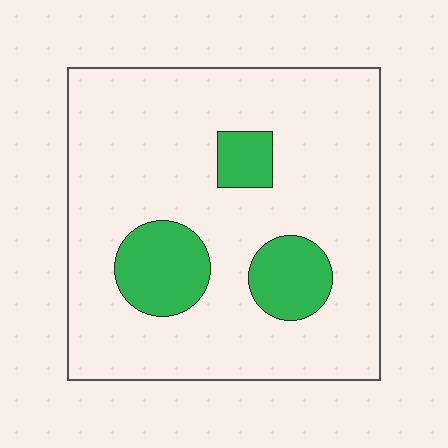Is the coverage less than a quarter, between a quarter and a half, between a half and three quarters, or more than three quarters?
Less than a quarter.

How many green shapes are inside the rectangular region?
3.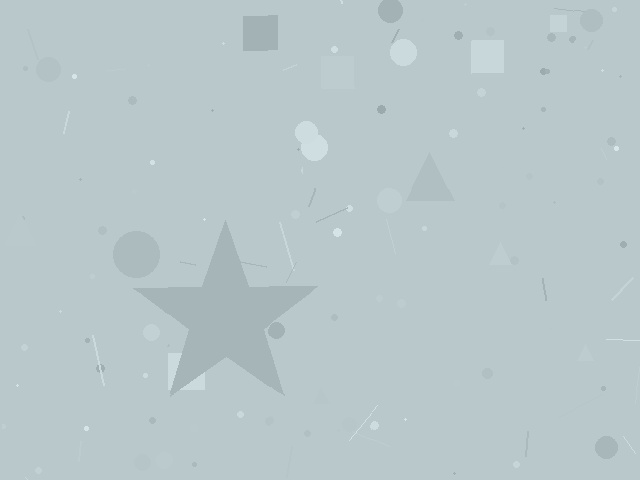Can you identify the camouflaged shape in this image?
The camouflaged shape is a star.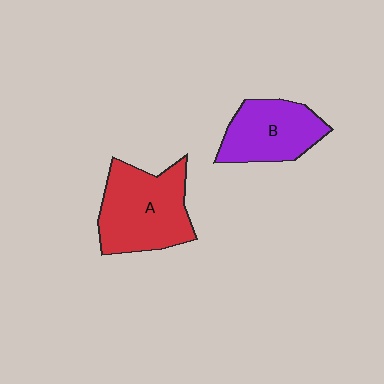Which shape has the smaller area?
Shape B (purple).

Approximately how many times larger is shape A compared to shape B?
Approximately 1.3 times.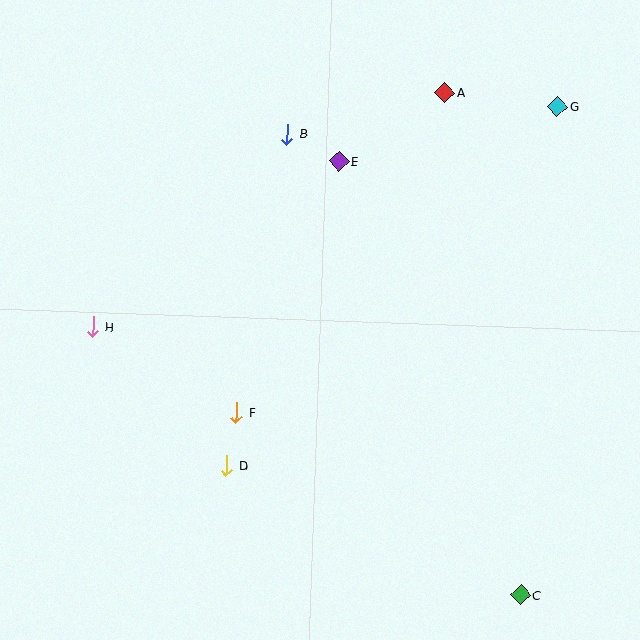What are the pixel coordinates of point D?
Point D is at (226, 465).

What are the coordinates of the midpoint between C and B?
The midpoint between C and B is at (404, 364).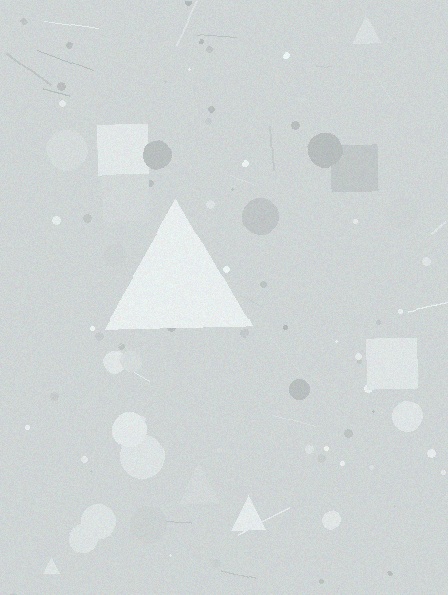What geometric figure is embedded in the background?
A triangle is embedded in the background.